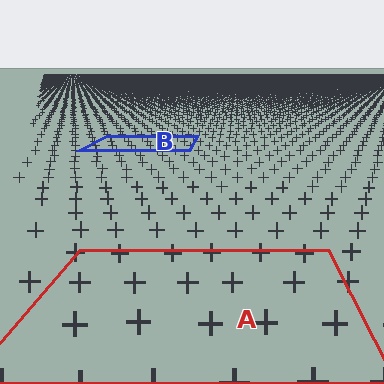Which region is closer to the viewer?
Region A is closer. The texture elements there are larger and more spread out.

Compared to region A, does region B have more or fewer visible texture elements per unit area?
Region B has more texture elements per unit area — they are packed more densely because it is farther away.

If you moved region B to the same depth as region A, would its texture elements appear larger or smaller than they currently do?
They would appear larger. At a closer depth, the same texture elements are projected at a bigger on-screen size.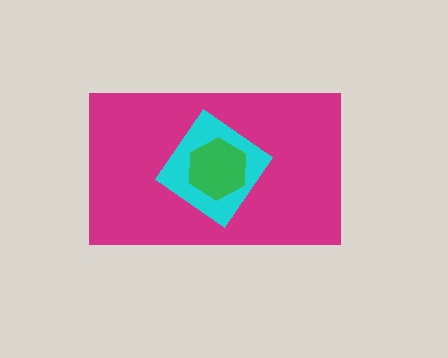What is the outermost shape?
The magenta rectangle.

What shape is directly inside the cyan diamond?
The green hexagon.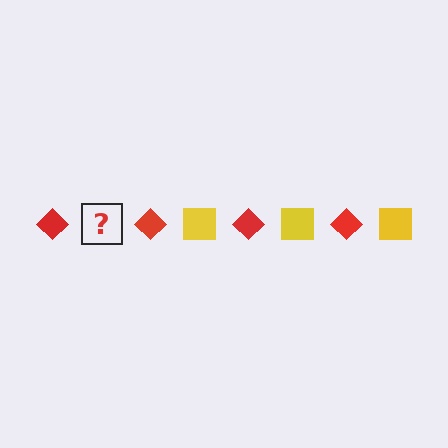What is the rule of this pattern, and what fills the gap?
The rule is that the pattern alternates between red diamond and yellow square. The gap should be filled with a yellow square.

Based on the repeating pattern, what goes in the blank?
The blank should be a yellow square.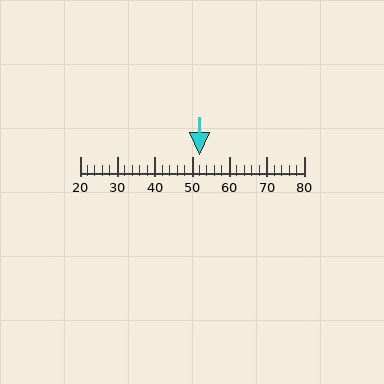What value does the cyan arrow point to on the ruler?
The cyan arrow points to approximately 52.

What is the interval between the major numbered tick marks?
The major tick marks are spaced 10 units apart.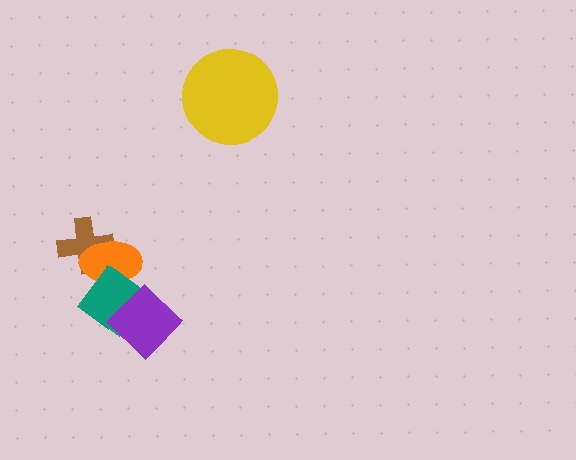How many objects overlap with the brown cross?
1 object overlaps with the brown cross.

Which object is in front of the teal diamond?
The purple diamond is in front of the teal diamond.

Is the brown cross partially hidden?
Yes, it is partially covered by another shape.